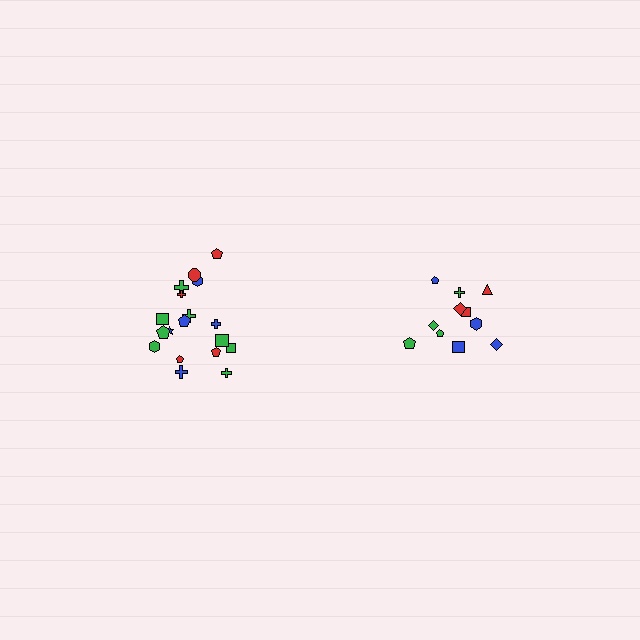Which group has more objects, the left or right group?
The left group.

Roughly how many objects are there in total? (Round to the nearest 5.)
Roughly 30 objects in total.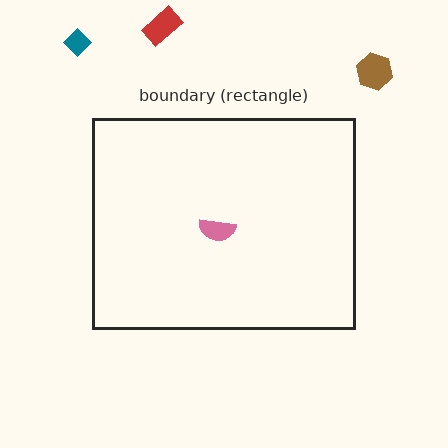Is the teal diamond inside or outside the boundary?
Outside.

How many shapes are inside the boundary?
1 inside, 3 outside.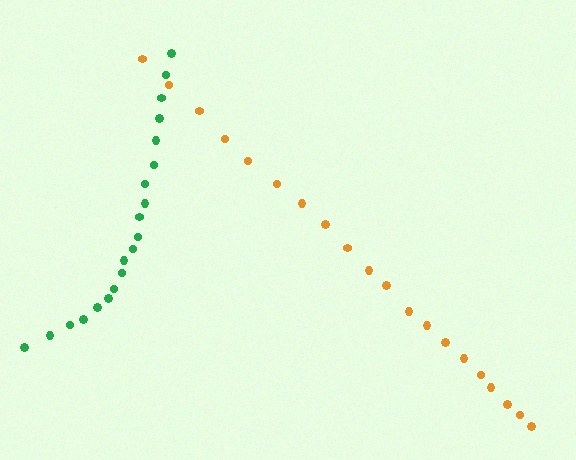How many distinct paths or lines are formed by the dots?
There are 2 distinct paths.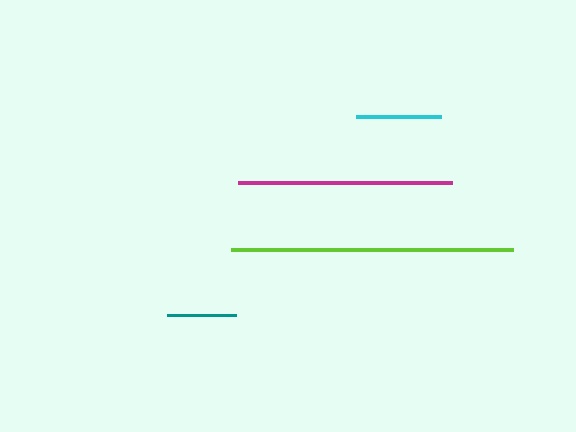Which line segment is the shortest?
The teal line is the shortest at approximately 69 pixels.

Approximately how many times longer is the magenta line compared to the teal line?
The magenta line is approximately 3.1 times the length of the teal line.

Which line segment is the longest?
The lime line is the longest at approximately 281 pixels.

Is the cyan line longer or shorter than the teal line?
The cyan line is longer than the teal line.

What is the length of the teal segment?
The teal segment is approximately 69 pixels long.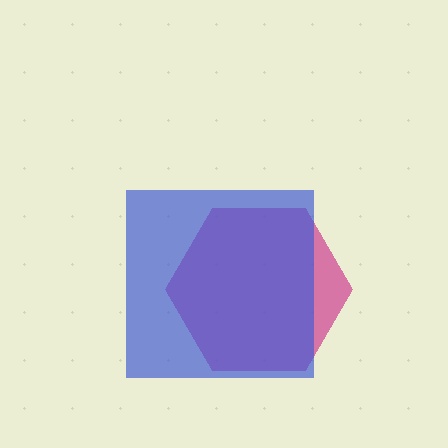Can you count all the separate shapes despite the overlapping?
Yes, there are 2 separate shapes.